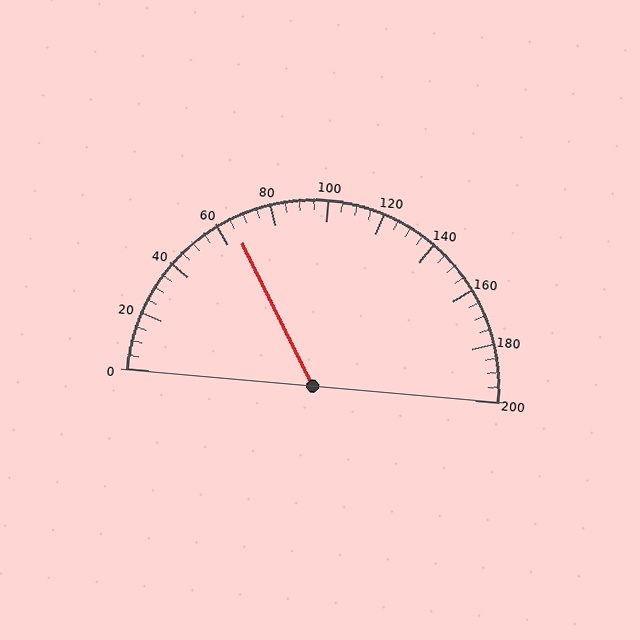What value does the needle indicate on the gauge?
The needle indicates approximately 65.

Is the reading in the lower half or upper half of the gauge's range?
The reading is in the lower half of the range (0 to 200).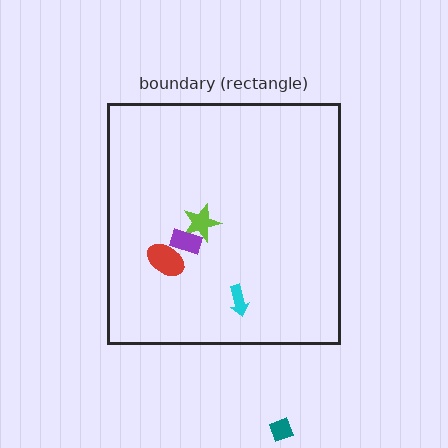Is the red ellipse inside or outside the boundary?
Inside.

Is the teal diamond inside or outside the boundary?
Outside.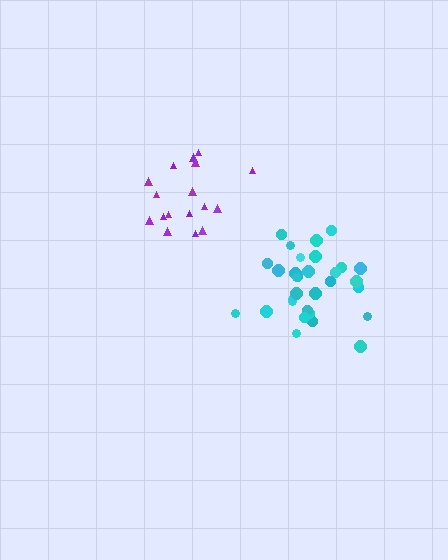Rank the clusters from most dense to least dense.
cyan, purple.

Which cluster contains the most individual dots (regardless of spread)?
Cyan (31).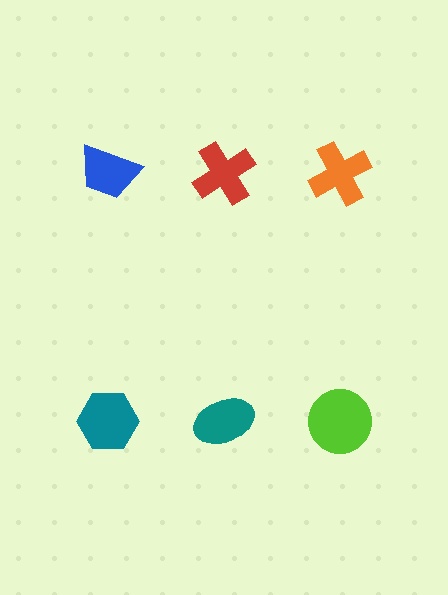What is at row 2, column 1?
A teal hexagon.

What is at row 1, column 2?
A red cross.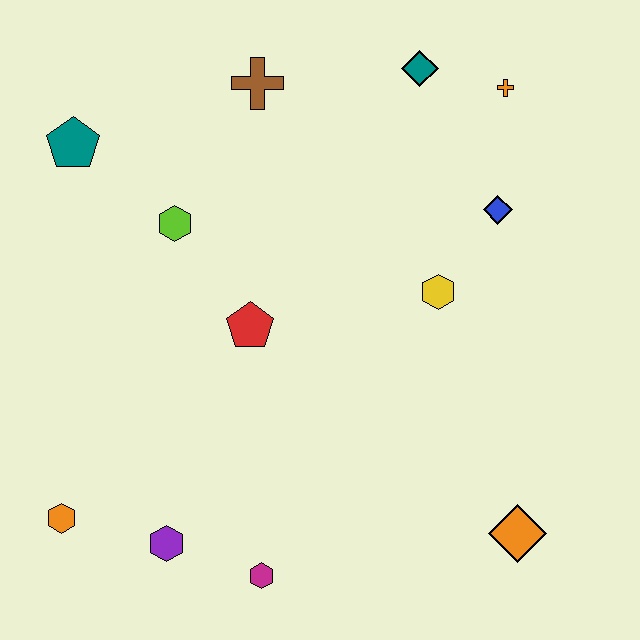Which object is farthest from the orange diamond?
The teal pentagon is farthest from the orange diamond.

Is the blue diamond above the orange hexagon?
Yes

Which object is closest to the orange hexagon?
The purple hexagon is closest to the orange hexagon.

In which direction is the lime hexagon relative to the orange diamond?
The lime hexagon is to the left of the orange diamond.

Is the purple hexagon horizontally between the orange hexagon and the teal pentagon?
No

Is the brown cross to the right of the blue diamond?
No